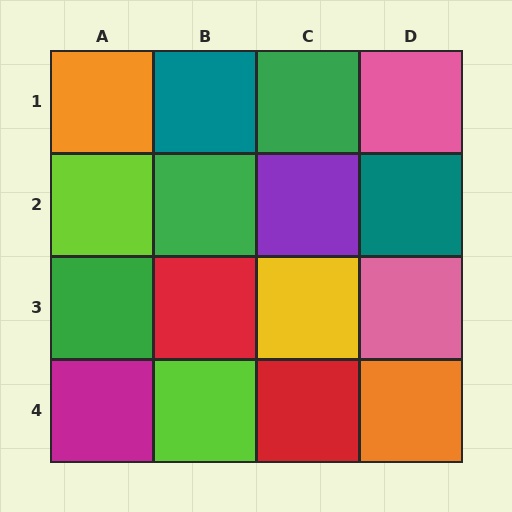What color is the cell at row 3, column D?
Pink.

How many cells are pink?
2 cells are pink.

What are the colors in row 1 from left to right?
Orange, teal, green, pink.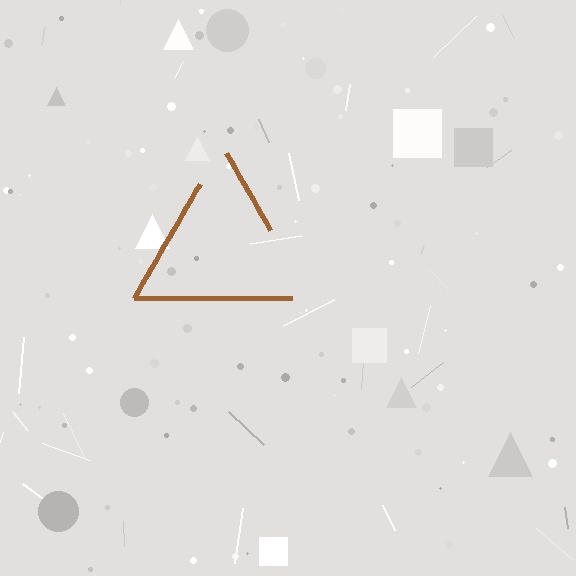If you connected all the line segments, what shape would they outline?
They would outline a triangle.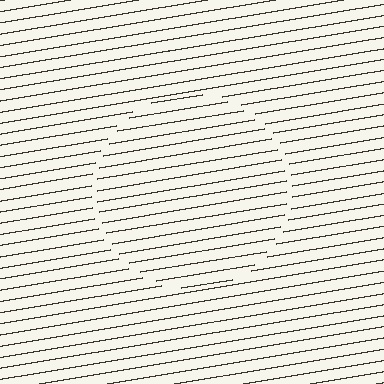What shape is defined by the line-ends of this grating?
An illusory circle. The interior of the shape contains the same grating, shifted by half a period — the contour is defined by the phase discontinuity where line-ends from the inner and outer gratings abut.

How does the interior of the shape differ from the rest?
The interior of the shape contains the same grating, shifted by half a period — the contour is defined by the phase discontinuity where line-ends from the inner and outer gratings abut.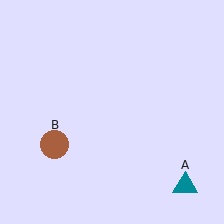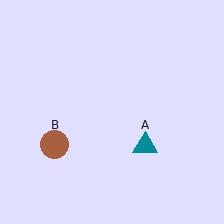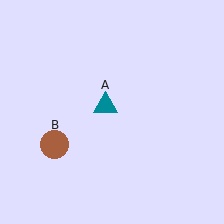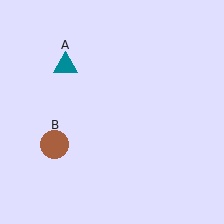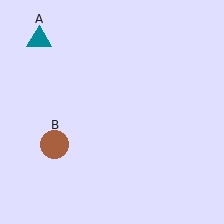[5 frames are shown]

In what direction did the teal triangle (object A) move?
The teal triangle (object A) moved up and to the left.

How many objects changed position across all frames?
1 object changed position: teal triangle (object A).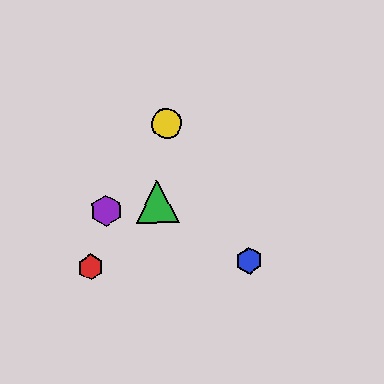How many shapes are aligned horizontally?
2 shapes (the red hexagon, the blue hexagon) are aligned horizontally.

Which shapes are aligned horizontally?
The red hexagon, the blue hexagon are aligned horizontally.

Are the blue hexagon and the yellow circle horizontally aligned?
No, the blue hexagon is at y≈261 and the yellow circle is at y≈124.